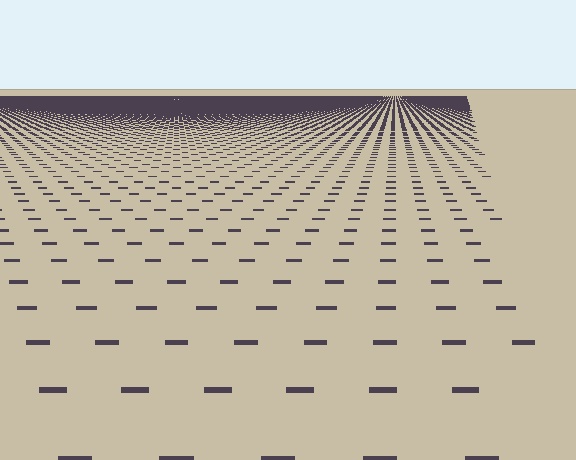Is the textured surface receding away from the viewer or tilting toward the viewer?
The surface is receding away from the viewer. Texture elements get smaller and denser toward the top.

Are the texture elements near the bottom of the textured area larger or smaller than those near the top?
Larger. Near the bottom, elements are closer to the viewer and appear at a bigger on-screen size.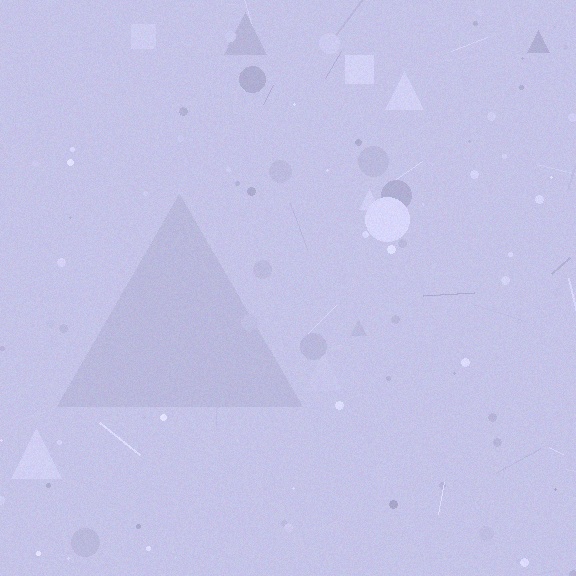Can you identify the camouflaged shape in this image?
The camouflaged shape is a triangle.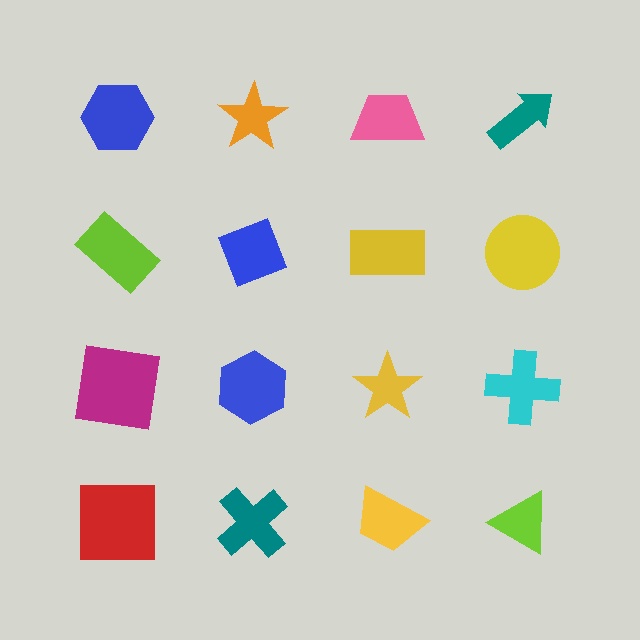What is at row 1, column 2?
An orange star.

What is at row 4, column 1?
A red square.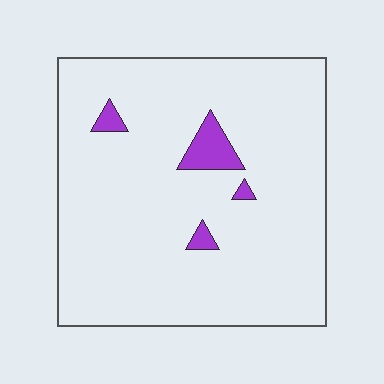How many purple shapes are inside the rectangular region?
4.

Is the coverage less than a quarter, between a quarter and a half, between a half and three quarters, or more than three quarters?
Less than a quarter.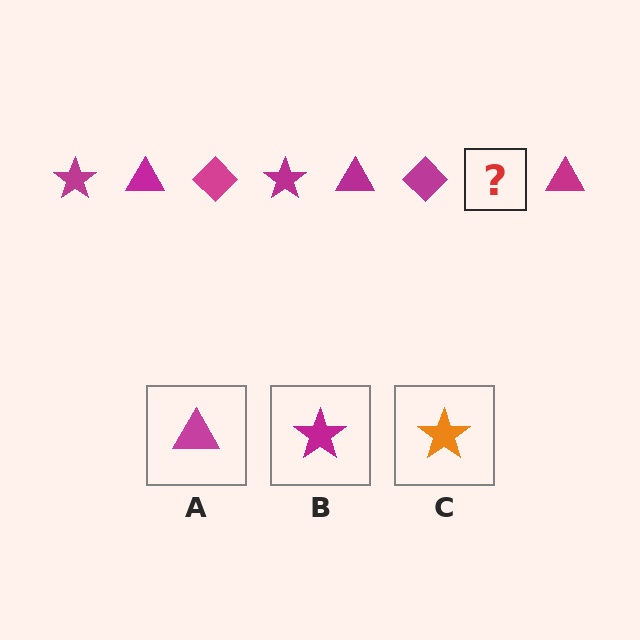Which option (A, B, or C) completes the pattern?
B.